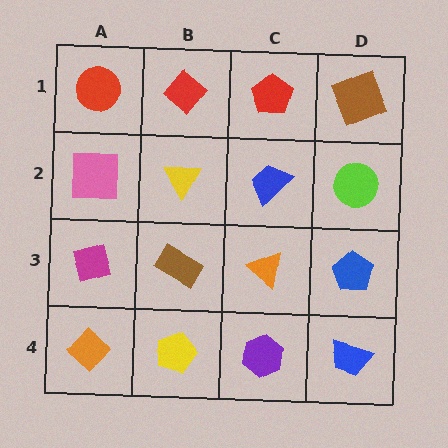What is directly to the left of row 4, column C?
A yellow pentagon.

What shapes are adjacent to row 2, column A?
A red circle (row 1, column A), a magenta square (row 3, column A), a yellow triangle (row 2, column B).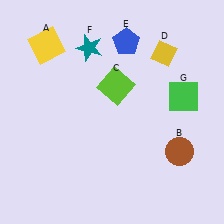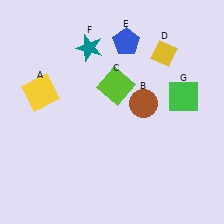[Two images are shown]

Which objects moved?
The objects that moved are: the yellow square (A), the brown circle (B).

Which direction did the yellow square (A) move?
The yellow square (A) moved down.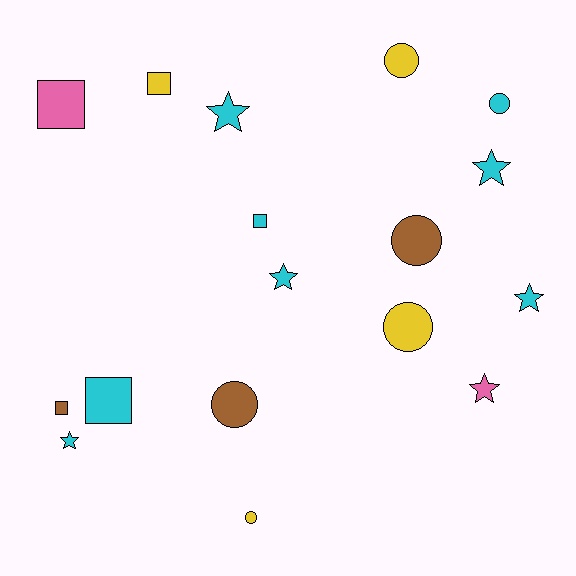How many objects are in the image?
There are 17 objects.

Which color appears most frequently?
Cyan, with 8 objects.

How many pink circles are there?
There are no pink circles.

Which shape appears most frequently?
Circle, with 6 objects.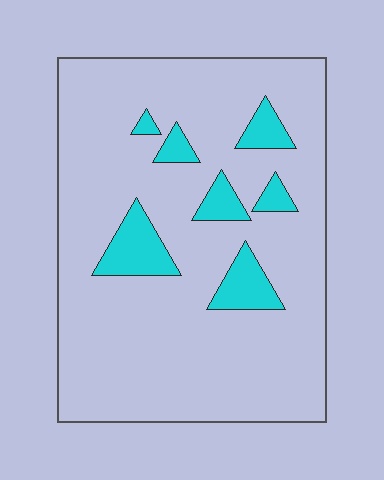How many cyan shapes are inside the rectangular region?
7.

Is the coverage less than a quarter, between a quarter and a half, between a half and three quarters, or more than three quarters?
Less than a quarter.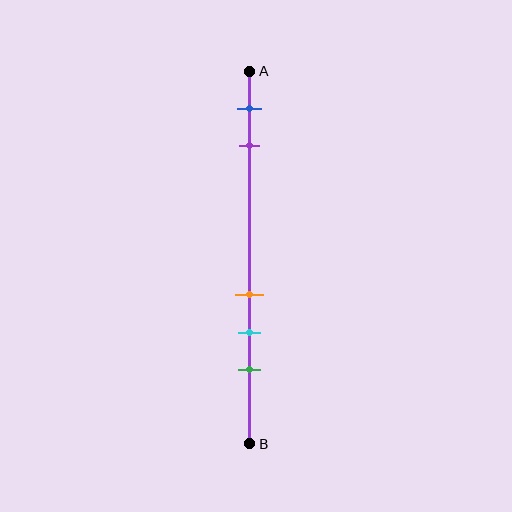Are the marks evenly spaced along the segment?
No, the marks are not evenly spaced.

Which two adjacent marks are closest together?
The orange and cyan marks are the closest adjacent pair.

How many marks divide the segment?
There are 5 marks dividing the segment.